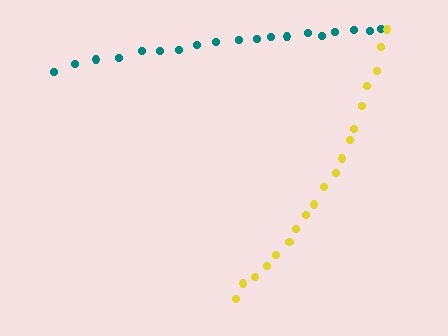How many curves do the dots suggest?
There are 2 distinct paths.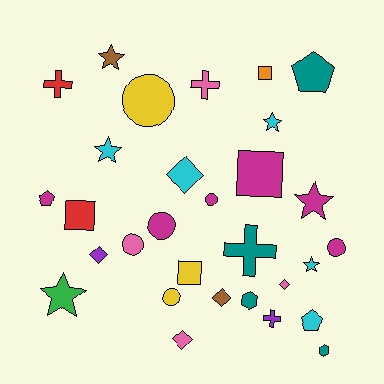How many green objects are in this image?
There is 1 green object.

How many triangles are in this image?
There are no triangles.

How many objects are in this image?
There are 30 objects.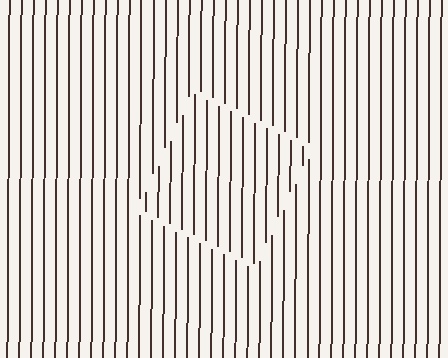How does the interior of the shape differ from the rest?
The interior of the shape contains the same grating, shifted by half a period — the contour is defined by the phase discontinuity where line-ends from the inner and outer gratings abut.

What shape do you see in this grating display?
An illusory square. The interior of the shape contains the same grating, shifted by half a period — the contour is defined by the phase discontinuity where line-ends from the inner and outer gratings abut.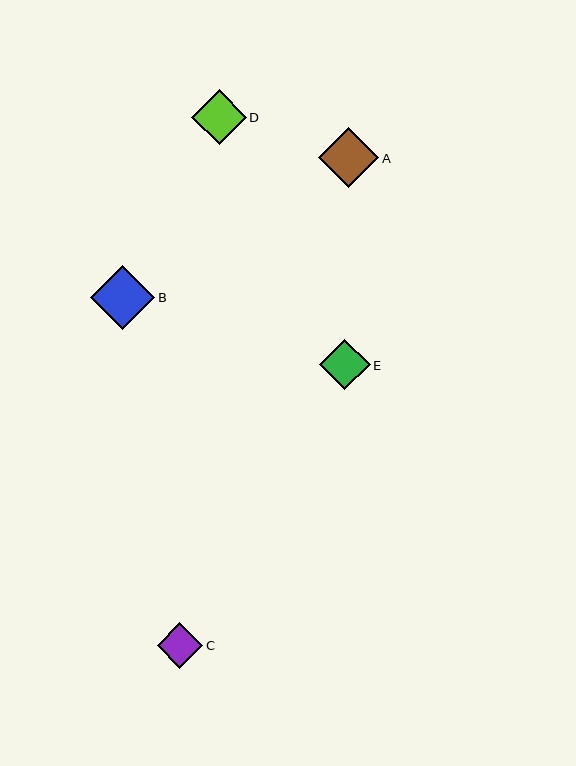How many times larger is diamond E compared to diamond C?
Diamond E is approximately 1.1 times the size of diamond C.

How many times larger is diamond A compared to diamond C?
Diamond A is approximately 1.3 times the size of diamond C.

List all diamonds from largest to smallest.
From largest to smallest: B, A, D, E, C.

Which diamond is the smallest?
Diamond C is the smallest with a size of approximately 46 pixels.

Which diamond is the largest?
Diamond B is the largest with a size of approximately 64 pixels.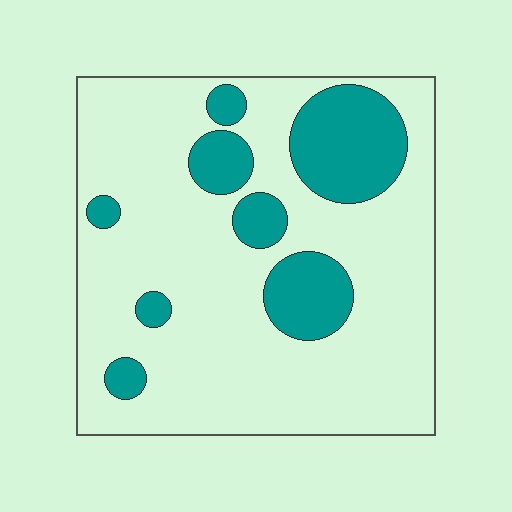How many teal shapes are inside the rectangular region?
8.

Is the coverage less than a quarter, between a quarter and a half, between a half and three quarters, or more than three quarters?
Less than a quarter.